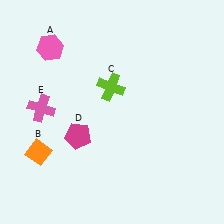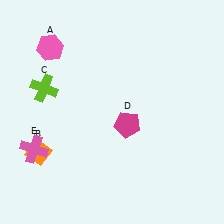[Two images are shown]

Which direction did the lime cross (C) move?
The lime cross (C) moved left.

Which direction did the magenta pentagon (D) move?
The magenta pentagon (D) moved right.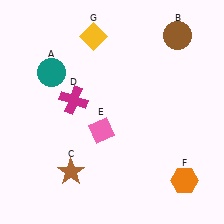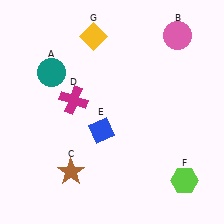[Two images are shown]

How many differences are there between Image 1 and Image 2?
There are 3 differences between the two images.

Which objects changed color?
B changed from brown to pink. E changed from pink to blue. F changed from orange to lime.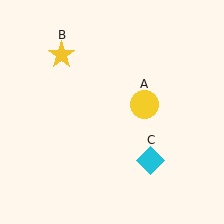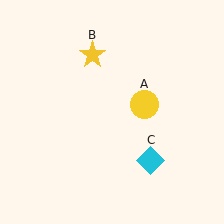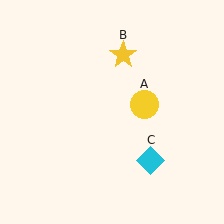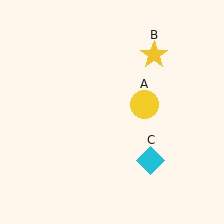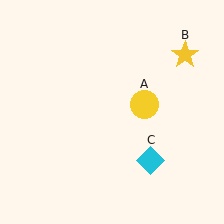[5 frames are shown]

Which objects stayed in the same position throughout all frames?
Yellow circle (object A) and cyan diamond (object C) remained stationary.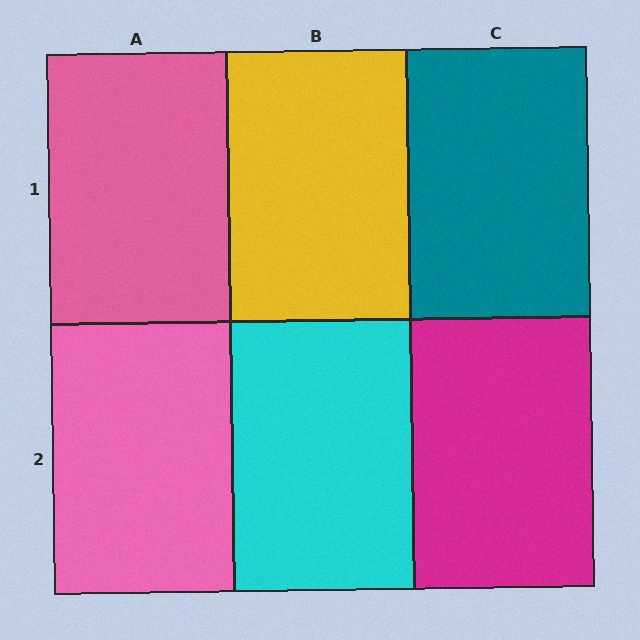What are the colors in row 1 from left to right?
Pink, yellow, teal.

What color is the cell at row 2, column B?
Cyan.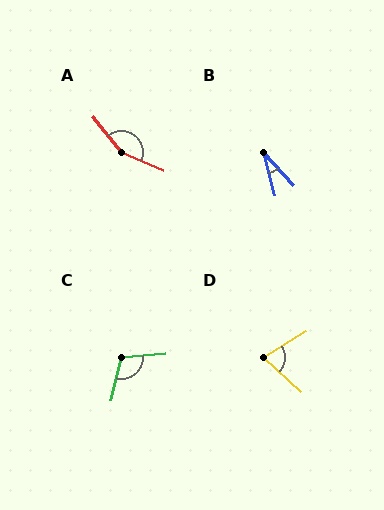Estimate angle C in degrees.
Approximately 109 degrees.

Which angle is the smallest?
B, at approximately 28 degrees.